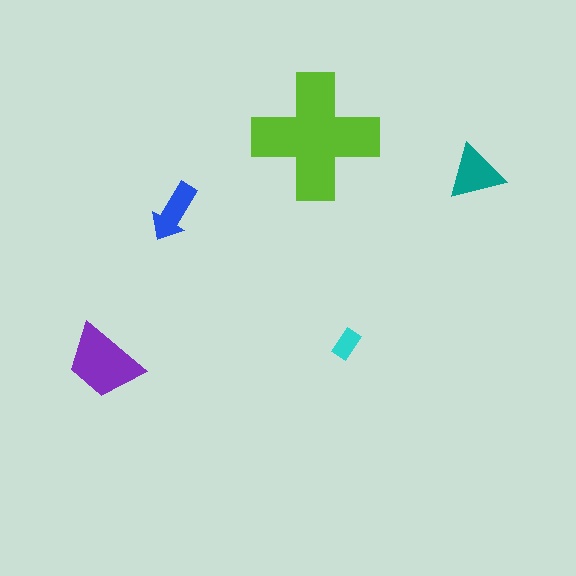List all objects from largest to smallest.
The lime cross, the purple trapezoid, the teal triangle, the blue arrow, the cyan rectangle.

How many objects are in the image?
There are 5 objects in the image.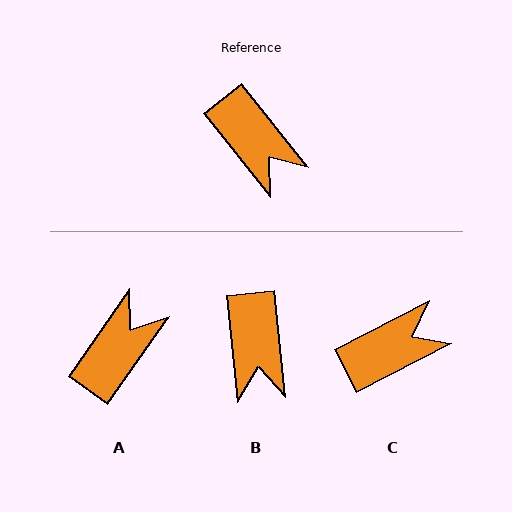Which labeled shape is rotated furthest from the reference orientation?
A, about 107 degrees away.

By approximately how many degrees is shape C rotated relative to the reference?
Approximately 79 degrees counter-clockwise.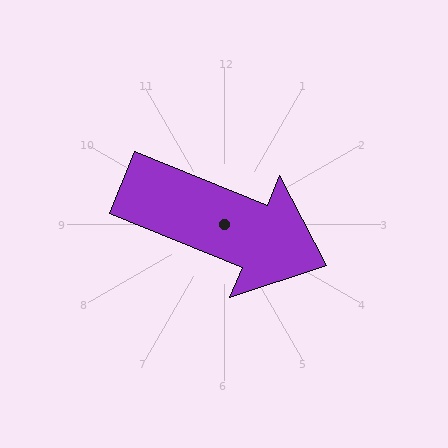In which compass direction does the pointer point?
East.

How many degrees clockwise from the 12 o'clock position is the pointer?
Approximately 112 degrees.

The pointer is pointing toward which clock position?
Roughly 4 o'clock.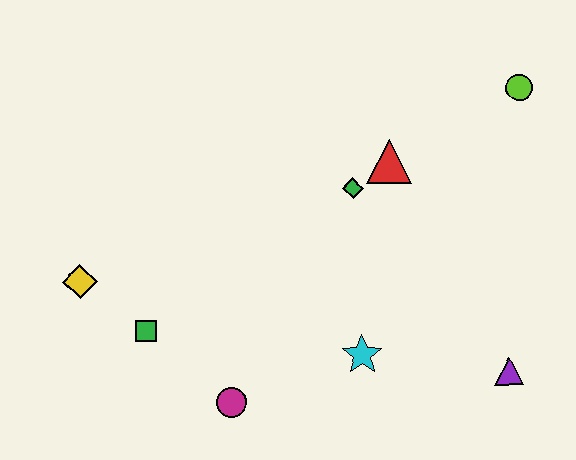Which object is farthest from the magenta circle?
The lime circle is farthest from the magenta circle.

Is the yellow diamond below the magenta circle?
No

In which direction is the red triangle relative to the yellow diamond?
The red triangle is to the right of the yellow diamond.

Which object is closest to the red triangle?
The green diamond is closest to the red triangle.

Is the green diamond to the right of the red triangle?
No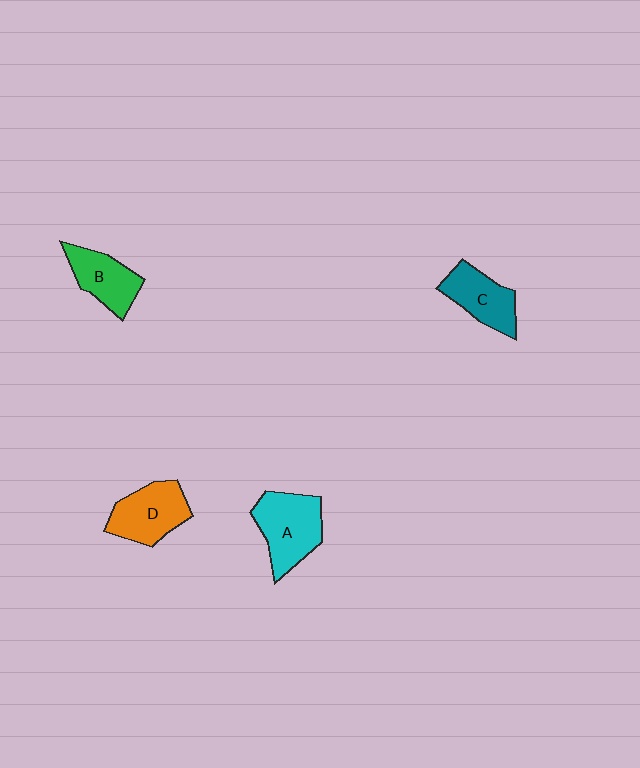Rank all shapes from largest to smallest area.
From largest to smallest: A (cyan), D (orange), C (teal), B (green).